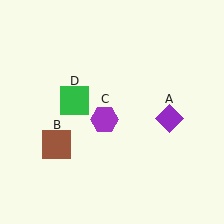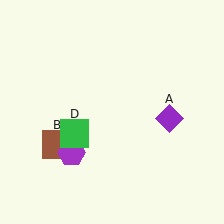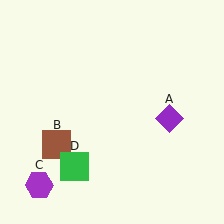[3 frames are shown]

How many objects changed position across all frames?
2 objects changed position: purple hexagon (object C), green square (object D).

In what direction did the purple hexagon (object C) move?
The purple hexagon (object C) moved down and to the left.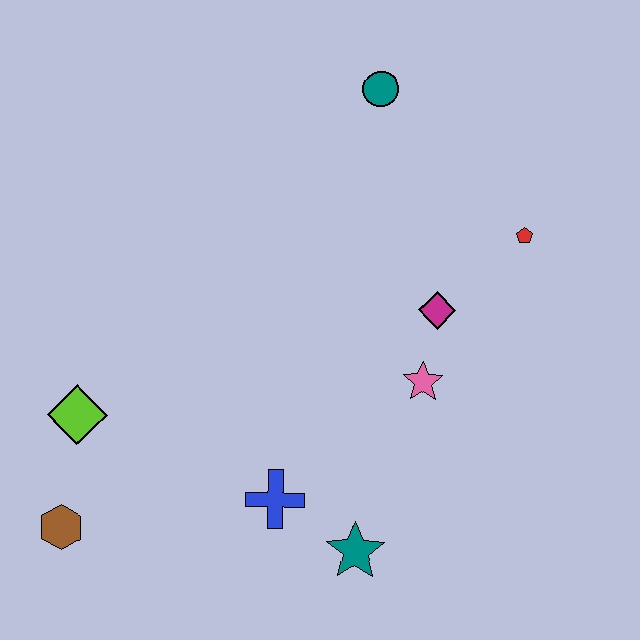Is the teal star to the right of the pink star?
No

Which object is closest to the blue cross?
The teal star is closest to the blue cross.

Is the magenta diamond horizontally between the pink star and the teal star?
No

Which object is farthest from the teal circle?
The brown hexagon is farthest from the teal circle.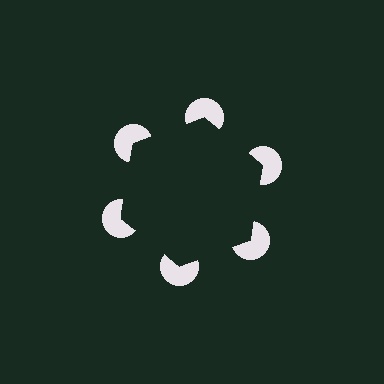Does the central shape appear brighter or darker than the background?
It typically appears slightly darker than the background, even though no actual brightness change is drawn.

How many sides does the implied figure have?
6 sides.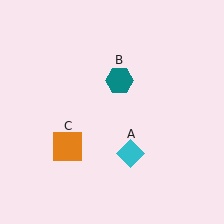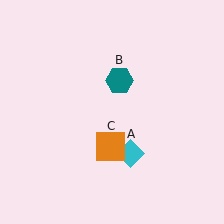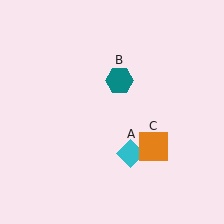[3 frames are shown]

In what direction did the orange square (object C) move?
The orange square (object C) moved right.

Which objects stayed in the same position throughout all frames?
Cyan diamond (object A) and teal hexagon (object B) remained stationary.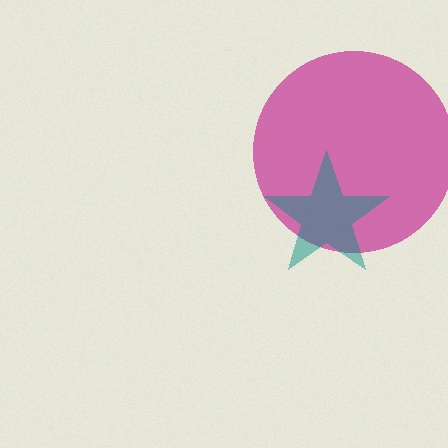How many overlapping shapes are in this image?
There are 2 overlapping shapes in the image.